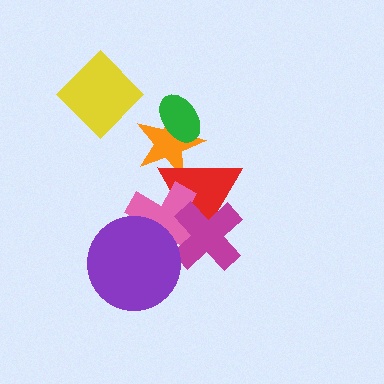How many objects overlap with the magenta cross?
2 objects overlap with the magenta cross.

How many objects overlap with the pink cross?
3 objects overlap with the pink cross.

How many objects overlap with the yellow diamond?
0 objects overlap with the yellow diamond.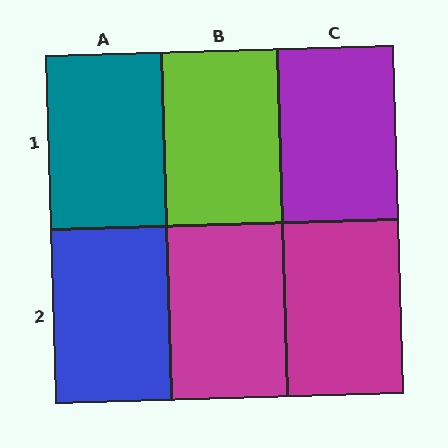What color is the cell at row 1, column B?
Lime.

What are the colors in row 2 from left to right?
Blue, magenta, magenta.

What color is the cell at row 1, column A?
Teal.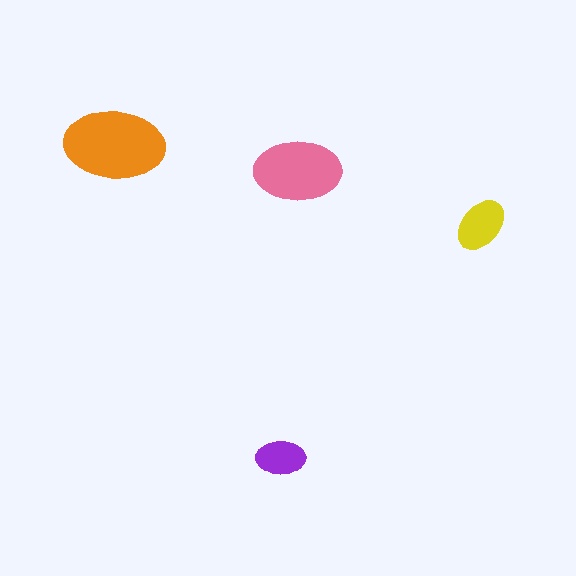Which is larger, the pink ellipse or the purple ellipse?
The pink one.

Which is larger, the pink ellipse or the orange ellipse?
The orange one.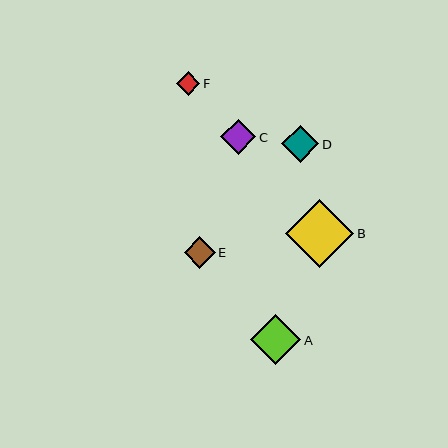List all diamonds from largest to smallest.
From largest to smallest: B, A, D, C, E, F.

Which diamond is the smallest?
Diamond F is the smallest with a size of approximately 24 pixels.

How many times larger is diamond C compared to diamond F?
Diamond C is approximately 1.5 times the size of diamond F.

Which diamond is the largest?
Diamond B is the largest with a size of approximately 68 pixels.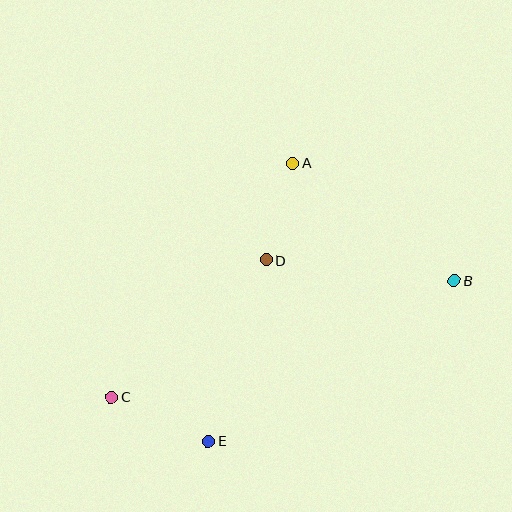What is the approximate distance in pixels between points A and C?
The distance between A and C is approximately 296 pixels.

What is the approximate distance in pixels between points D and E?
The distance between D and E is approximately 190 pixels.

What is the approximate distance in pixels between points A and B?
The distance between A and B is approximately 199 pixels.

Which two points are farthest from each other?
Points B and C are farthest from each other.